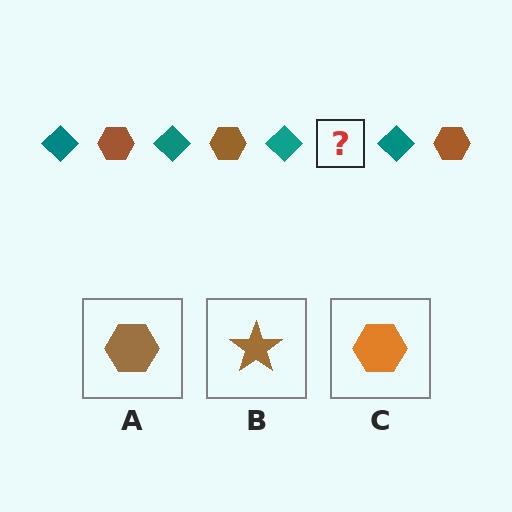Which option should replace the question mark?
Option A.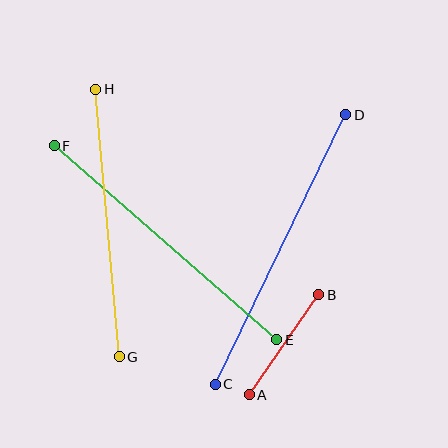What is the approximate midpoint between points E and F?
The midpoint is at approximately (165, 243) pixels.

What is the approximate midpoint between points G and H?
The midpoint is at approximately (107, 223) pixels.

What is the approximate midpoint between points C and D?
The midpoint is at approximately (280, 250) pixels.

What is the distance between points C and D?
The distance is approximately 300 pixels.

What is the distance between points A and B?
The distance is approximately 122 pixels.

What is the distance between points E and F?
The distance is approximately 295 pixels.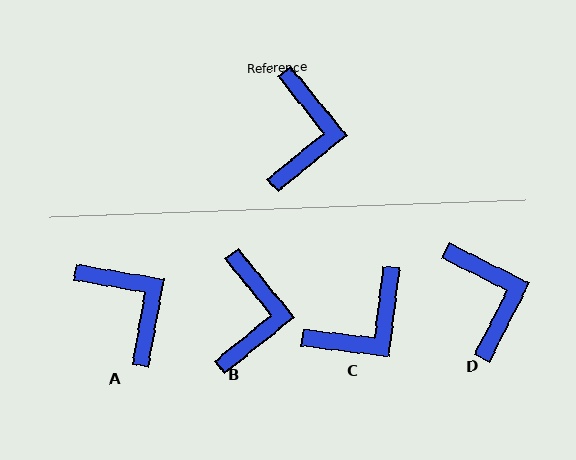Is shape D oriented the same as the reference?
No, it is off by about 24 degrees.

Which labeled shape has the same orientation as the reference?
B.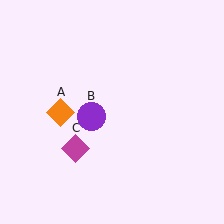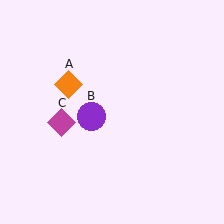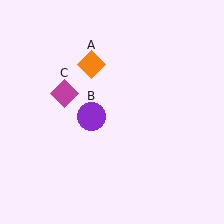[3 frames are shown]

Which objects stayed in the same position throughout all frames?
Purple circle (object B) remained stationary.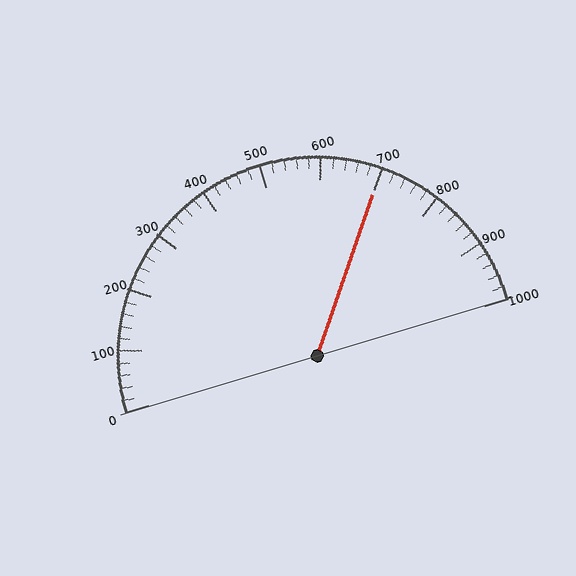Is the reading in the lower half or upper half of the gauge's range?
The reading is in the upper half of the range (0 to 1000).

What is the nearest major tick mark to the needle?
The nearest major tick mark is 700.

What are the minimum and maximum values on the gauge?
The gauge ranges from 0 to 1000.